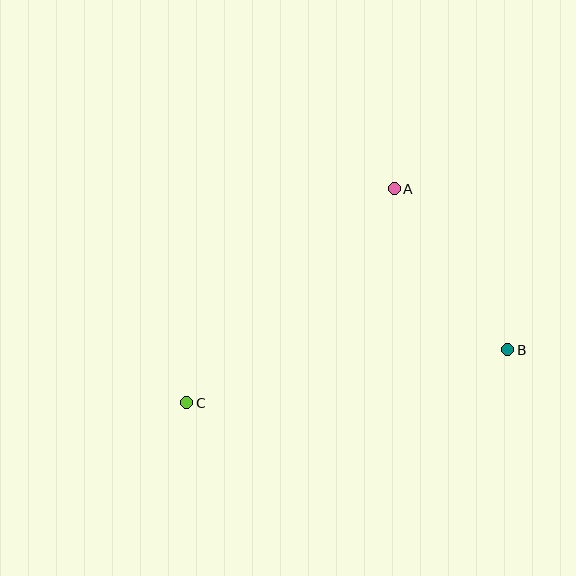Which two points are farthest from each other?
Points B and C are farthest from each other.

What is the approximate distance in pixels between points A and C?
The distance between A and C is approximately 298 pixels.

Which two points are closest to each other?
Points A and B are closest to each other.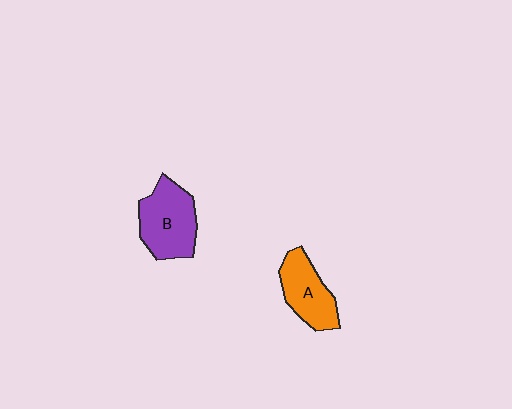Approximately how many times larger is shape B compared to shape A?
Approximately 1.2 times.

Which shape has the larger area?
Shape B (purple).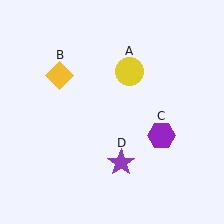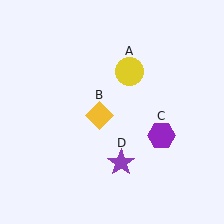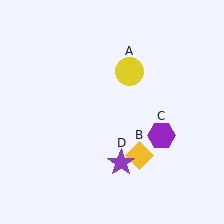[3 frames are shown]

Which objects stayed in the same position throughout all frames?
Yellow circle (object A) and purple hexagon (object C) and purple star (object D) remained stationary.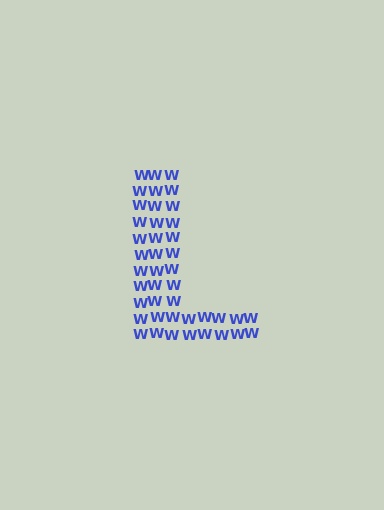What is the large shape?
The large shape is the letter L.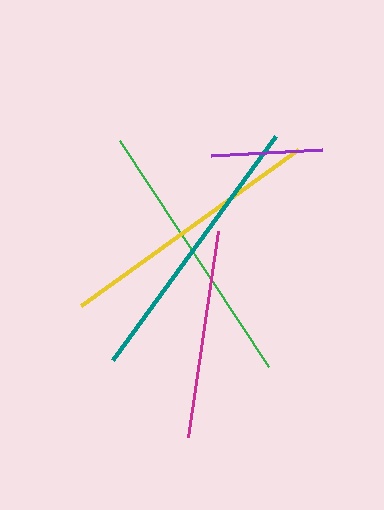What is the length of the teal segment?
The teal segment is approximately 277 pixels long.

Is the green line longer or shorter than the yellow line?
The green line is longer than the yellow line.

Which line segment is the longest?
The teal line is the longest at approximately 277 pixels.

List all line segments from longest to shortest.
From longest to shortest: teal, green, yellow, magenta, purple.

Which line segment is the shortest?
The purple line is the shortest at approximately 111 pixels.